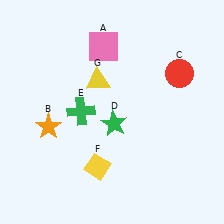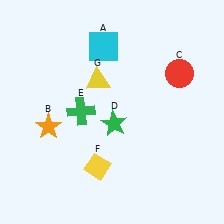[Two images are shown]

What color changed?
The square (A) changed from pink in Image 1 to cyan in Image 2.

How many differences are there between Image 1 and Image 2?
There is 1 difference between the two images.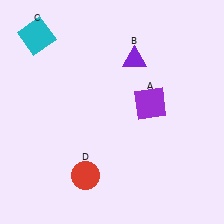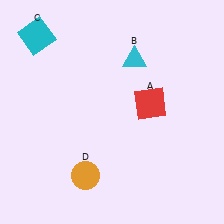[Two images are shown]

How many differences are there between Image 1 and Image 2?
There are 3 differences between the two images.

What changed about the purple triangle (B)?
In Image 1, B is purple. In Image 2, it changed to cyan.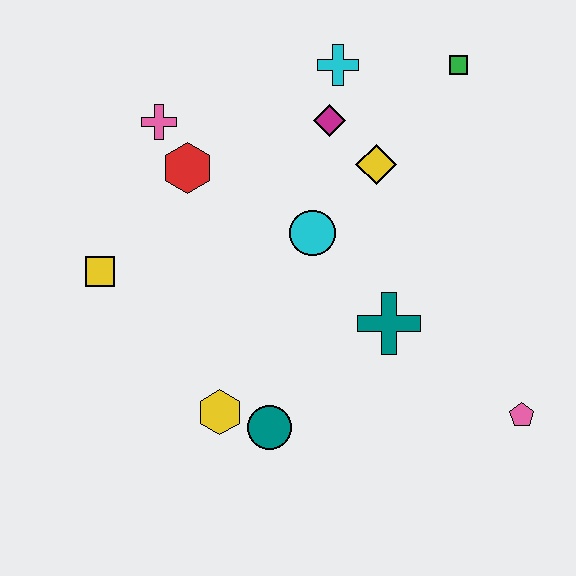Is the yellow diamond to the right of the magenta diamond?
Yes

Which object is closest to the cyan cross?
The magenta diamond is closest to the cyan cross.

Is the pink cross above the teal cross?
Yes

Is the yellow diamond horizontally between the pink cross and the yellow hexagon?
No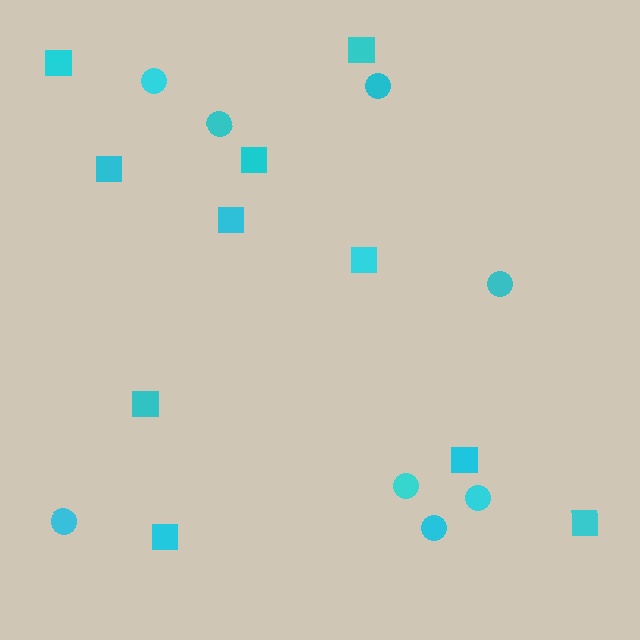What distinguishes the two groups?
There are 2 groups: one group of squares (10) and one group of circles (8).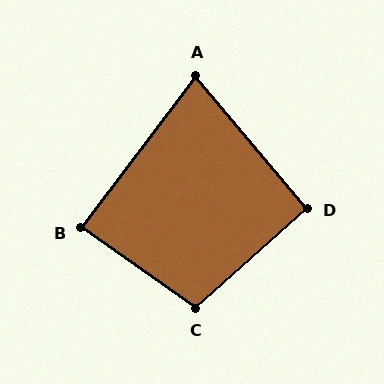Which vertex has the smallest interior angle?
A, at approximately 77 degrees.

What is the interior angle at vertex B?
Approximately 88 degrees (approximately right).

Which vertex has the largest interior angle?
C, at approximately 103 degrees.